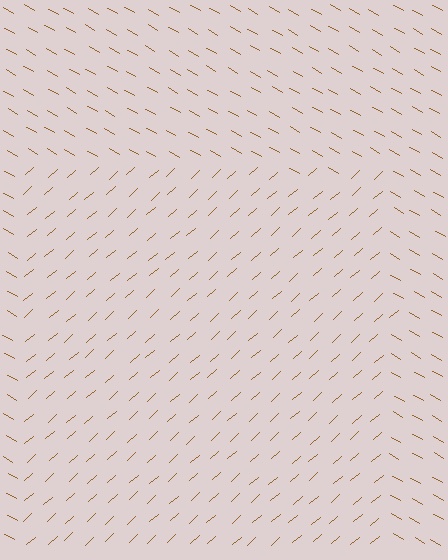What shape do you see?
I see a rectangle.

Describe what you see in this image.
The image is filled with small brown line segments. A rectangle region in the image has lines oriented differently from the surrounding lines, creating a visible texture boundary.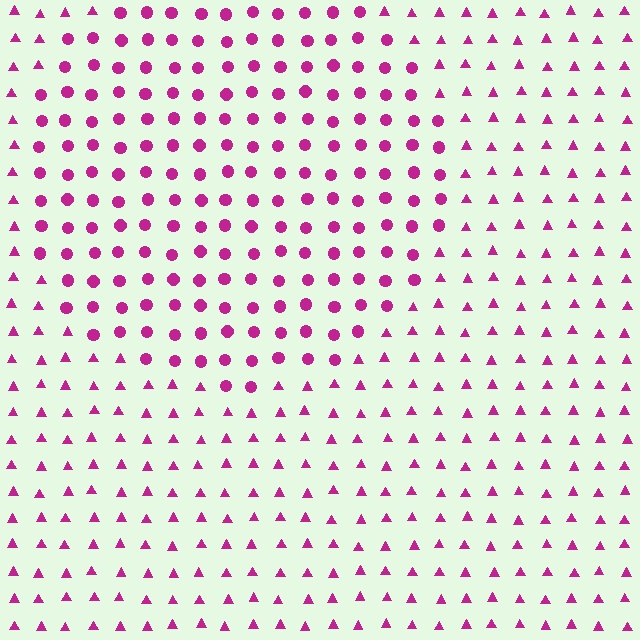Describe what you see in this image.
The image is filled with small magenta elements arranged in a uniform grid. A circle-shaped region contains circles, while the surrounding area contains triangles. The boundary is defined purely by the change in element shape.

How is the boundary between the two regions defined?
The boundary is defined by a change in element shape: circles inside vs. triangles outside. All elements share the same color and spacing.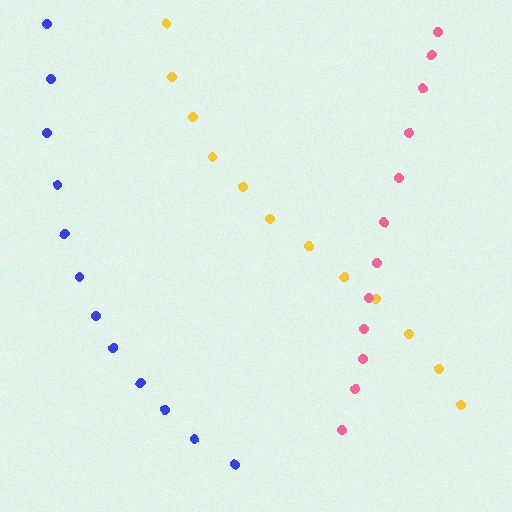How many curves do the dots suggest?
There are 3 distinct paths.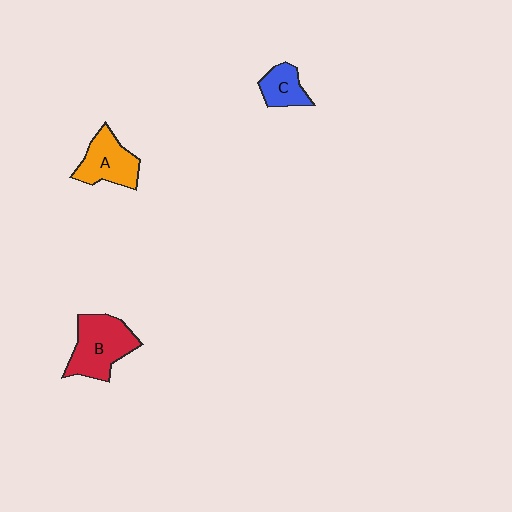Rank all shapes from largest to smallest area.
From largest to smallest: B (red), A (orange), C (blue).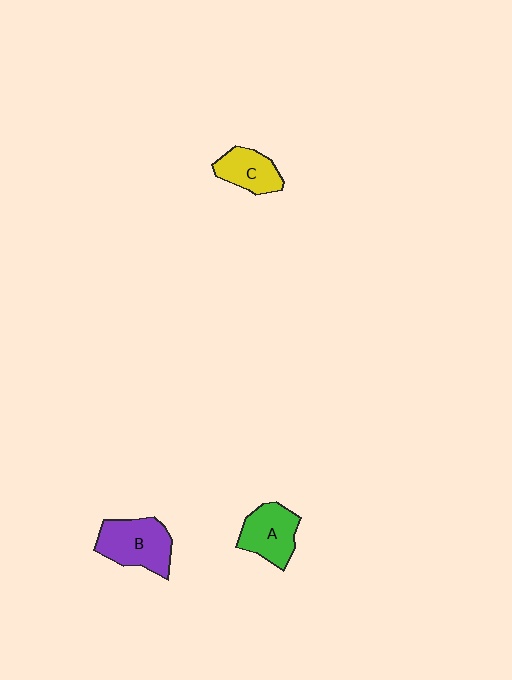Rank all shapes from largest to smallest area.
From largest to smallest: B (purple), A (green), C (yellow).